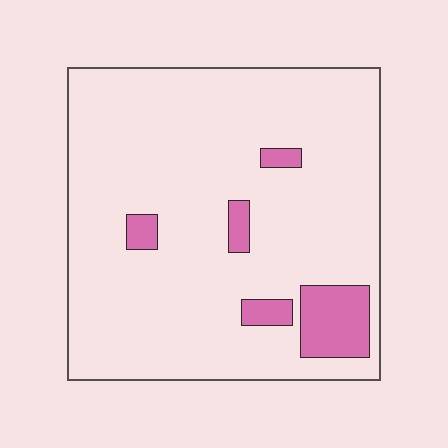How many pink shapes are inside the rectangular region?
5.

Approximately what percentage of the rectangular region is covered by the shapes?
Approximately 10%.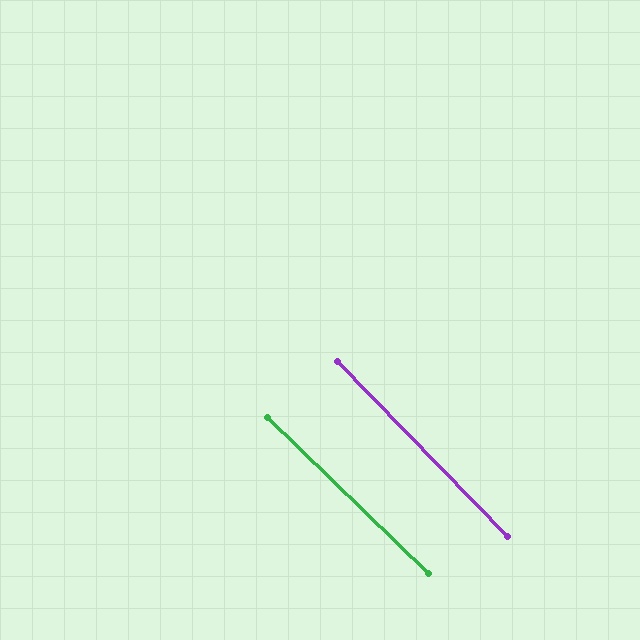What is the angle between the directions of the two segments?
Approximately 2 degrees.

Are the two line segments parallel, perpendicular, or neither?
Parallel — their directions differ by only 1.8°.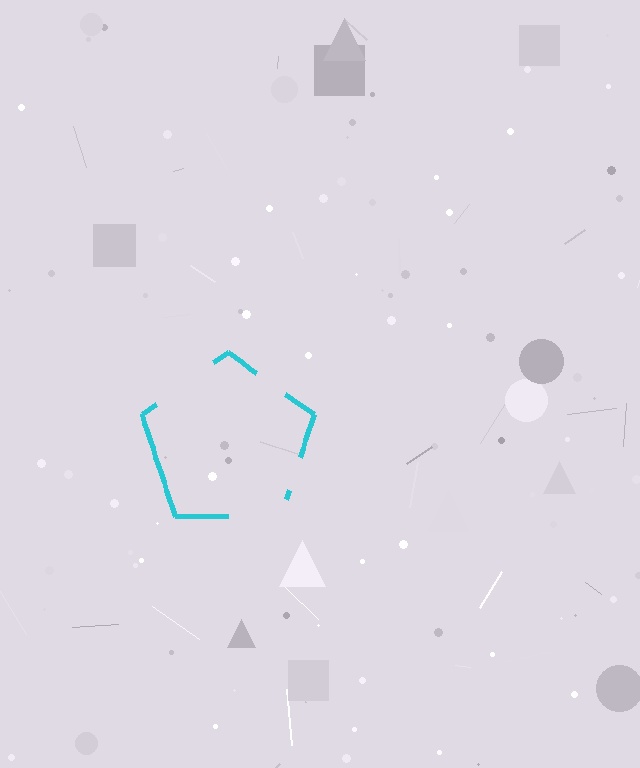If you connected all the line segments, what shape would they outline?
They would outline a pentagon.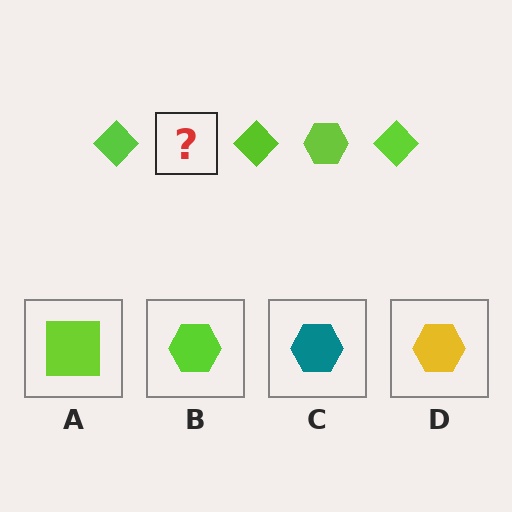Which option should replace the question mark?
Option B.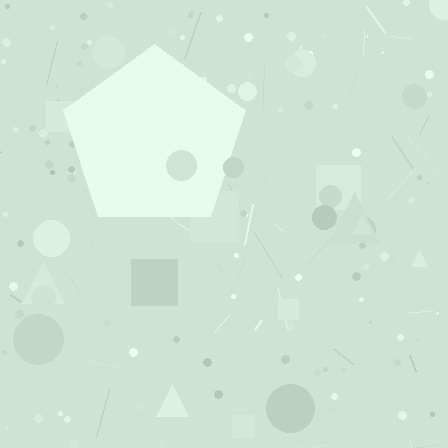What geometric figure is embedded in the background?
A pentagon is embedded in the background.